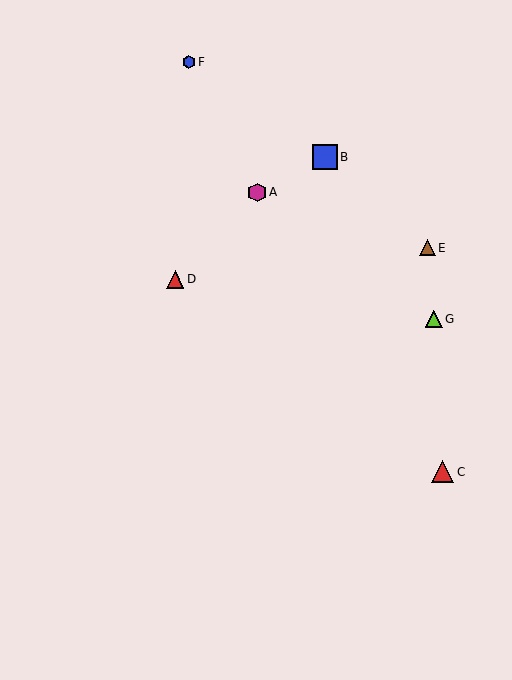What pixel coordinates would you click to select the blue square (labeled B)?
Click at (325, 157) to select the blue square B.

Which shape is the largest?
The blue square (labeled B) is the largest.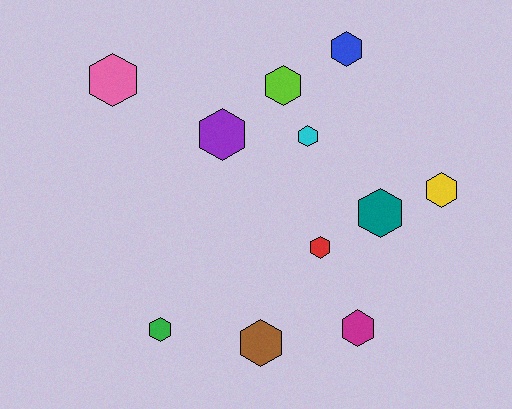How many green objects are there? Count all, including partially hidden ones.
There is 1 green object.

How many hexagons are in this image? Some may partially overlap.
There are 11 hexagons.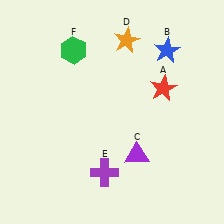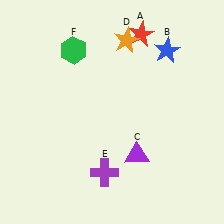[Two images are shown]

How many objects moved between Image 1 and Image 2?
1 object moved between the two images.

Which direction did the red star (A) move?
The red star (A) moved up.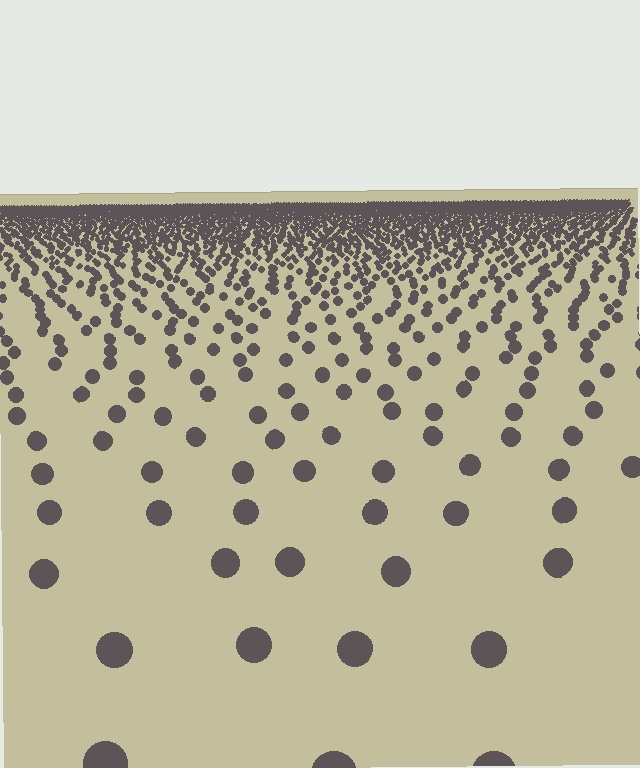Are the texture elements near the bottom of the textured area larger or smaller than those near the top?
Larger. Near the bottom, elements are closer to the viewer and appear at a bigger on-screen size.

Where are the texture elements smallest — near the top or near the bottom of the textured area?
Near the top.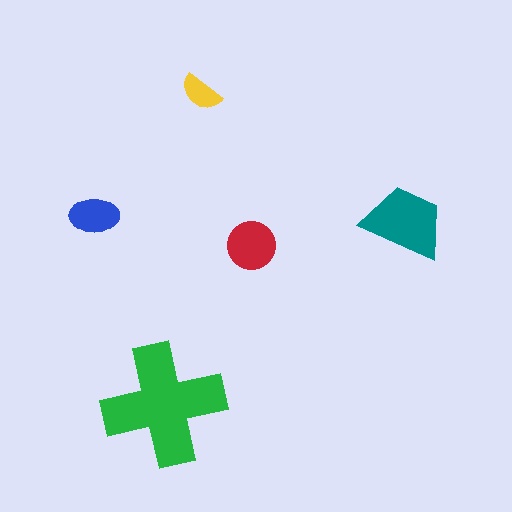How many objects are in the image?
There are 5 objects in the image.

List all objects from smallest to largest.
The yellow semicircle, the blue ellipse, the red circle, the teal trapezoid, the green cross.